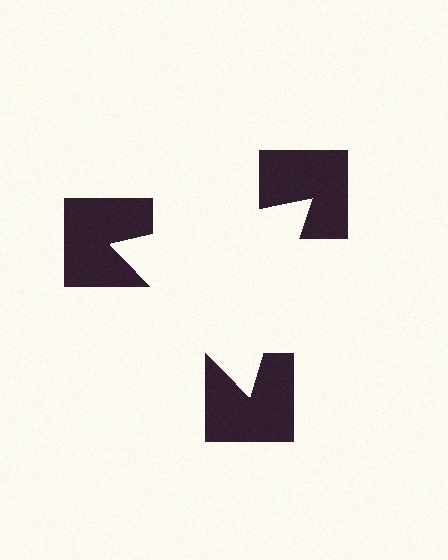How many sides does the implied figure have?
3 sides.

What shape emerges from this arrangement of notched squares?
An illusory triangle — its edges are inferred from the aligned wedge cuts in the notched squares, not physically drawn.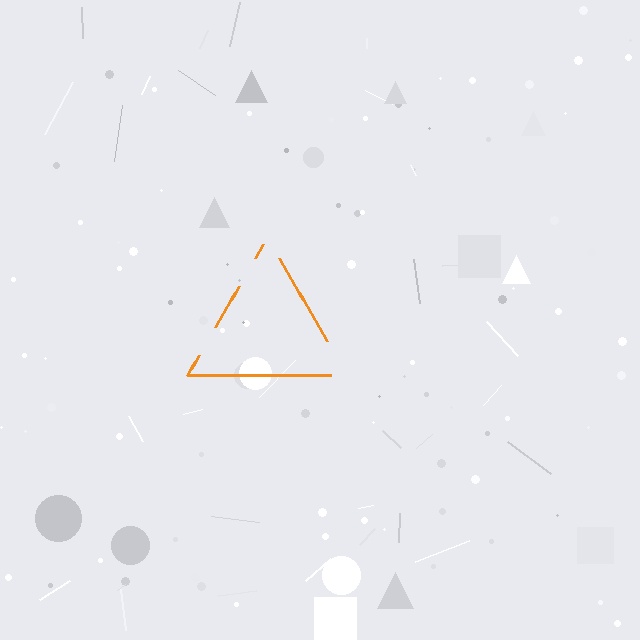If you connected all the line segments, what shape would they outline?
They would outline a triangle.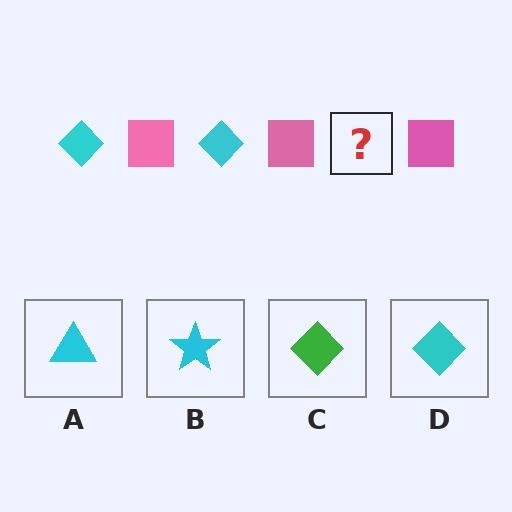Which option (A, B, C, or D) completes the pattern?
D.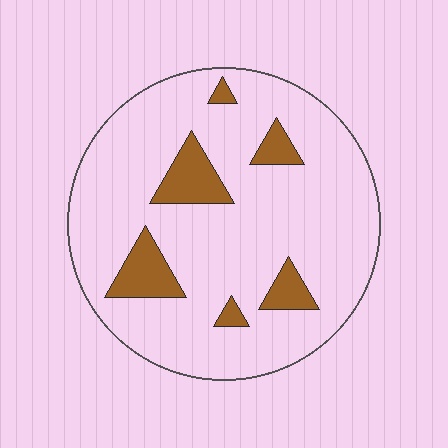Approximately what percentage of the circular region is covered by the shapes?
Approximately 15%.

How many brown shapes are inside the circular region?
6.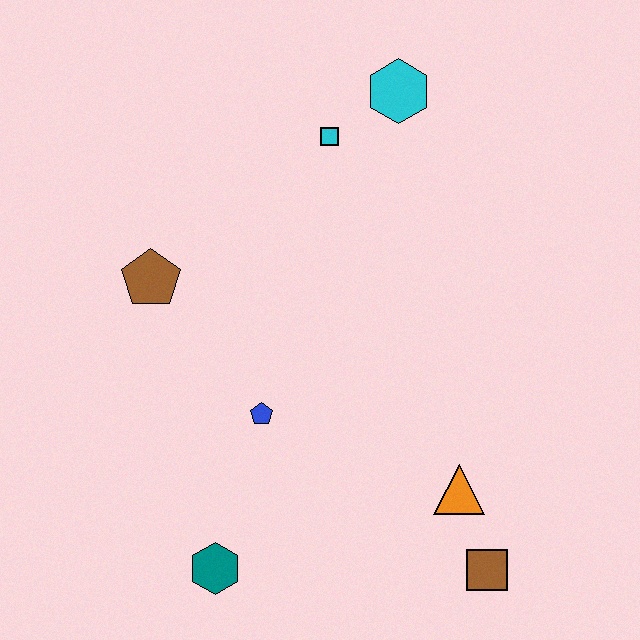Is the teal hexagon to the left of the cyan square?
Yes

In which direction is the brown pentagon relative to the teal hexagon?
The brown pentagon is above the teal hexagon.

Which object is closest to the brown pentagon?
The blue pentagon is closest to the brown pentagon.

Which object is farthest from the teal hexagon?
The cyan hexagon is farthest from the teal hexagon.